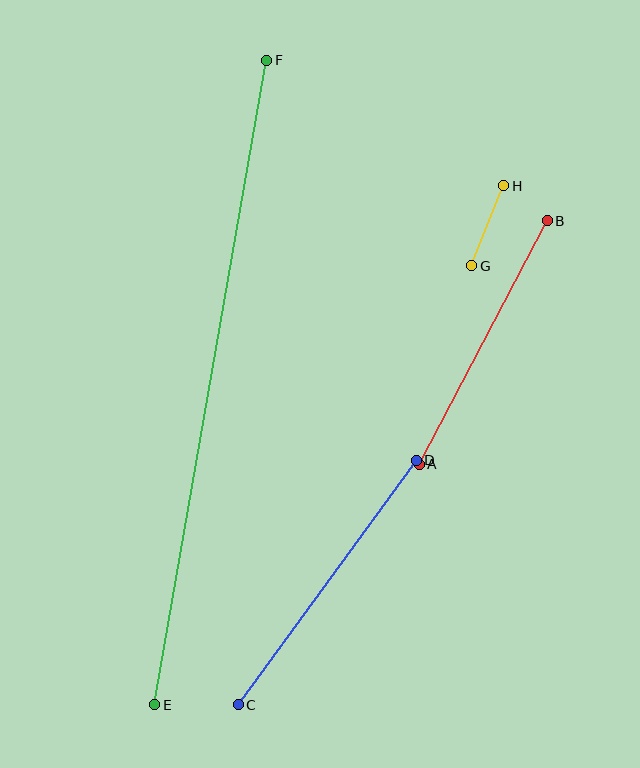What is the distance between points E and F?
The distance is approximately 654 pixels.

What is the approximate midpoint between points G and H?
The midpoint is at approximately (488, 226) pixels.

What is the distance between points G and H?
The distance is approximately 86 pixels.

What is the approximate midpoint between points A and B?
The midpoint is at approximately (483, 342) pixels.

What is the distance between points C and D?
The distance is approximately 302 pixels.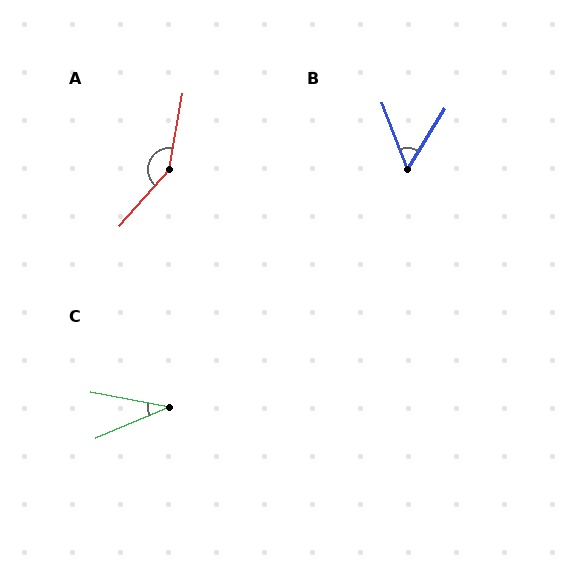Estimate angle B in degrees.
Approximately 53 degrees.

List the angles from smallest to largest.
C (34°), B (53°), A (148°).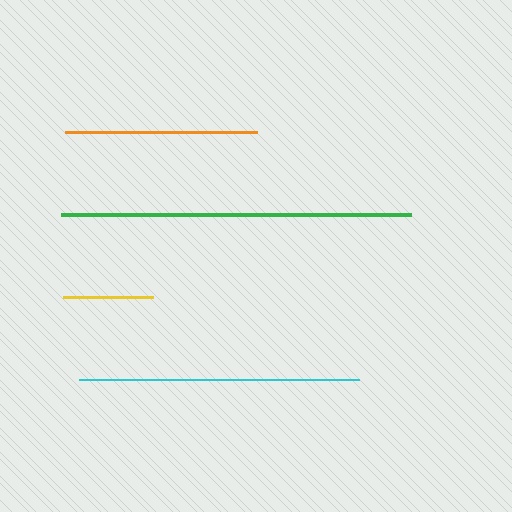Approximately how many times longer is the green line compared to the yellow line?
The green line is approximately 3.9 times the length of the yellow line.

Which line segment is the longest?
The green line is the longest at approximately 349 pixels.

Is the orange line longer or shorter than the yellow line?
The orange line is longer than the yellow line.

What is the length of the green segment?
The green segment is approximately 349 pixels long.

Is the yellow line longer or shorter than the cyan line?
The cyan line is longer than the yellow line.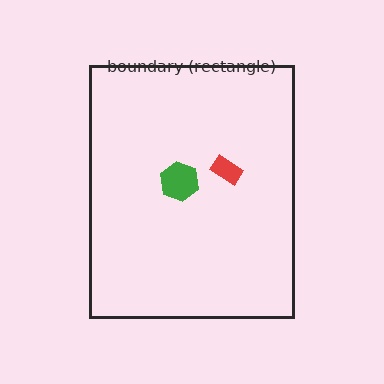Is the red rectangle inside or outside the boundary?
Inside.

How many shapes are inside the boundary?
2 inside, 0 outside.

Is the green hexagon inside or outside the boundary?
Inside.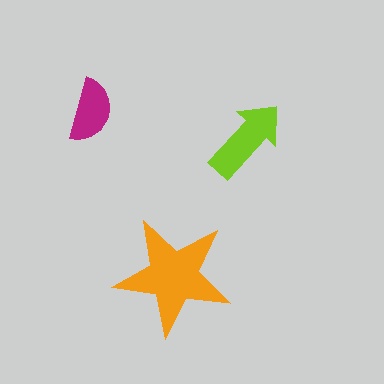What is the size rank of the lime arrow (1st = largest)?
2nd.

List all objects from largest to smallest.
The orange star, the lime arrow, the magenta semicircle.